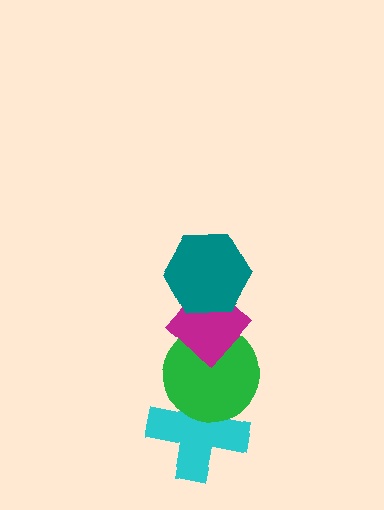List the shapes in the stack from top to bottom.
From top to bottom: the teal hexagon, the magenta diamond, the green circle, the cyan cross.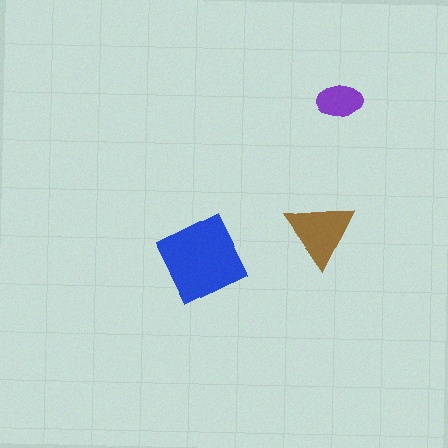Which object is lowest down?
The blue square is bottommost.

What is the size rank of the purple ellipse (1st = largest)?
3rd.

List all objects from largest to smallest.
The blue square, the brown triangle, the purple ellipse.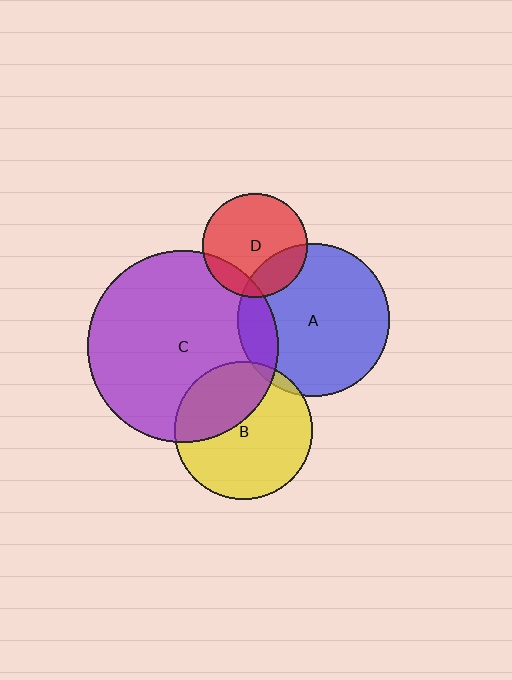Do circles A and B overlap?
Yes.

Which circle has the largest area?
Circle C (purple).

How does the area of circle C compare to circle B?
Approximately 1.9 times.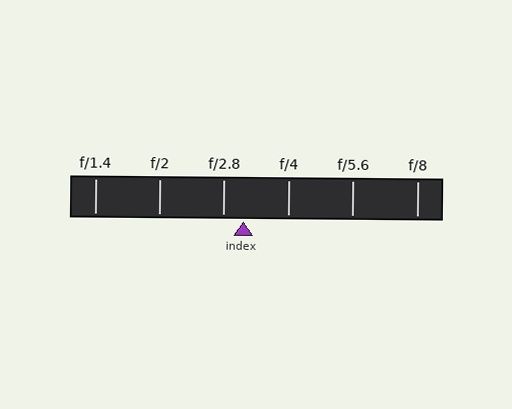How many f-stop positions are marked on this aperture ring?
There are 6 f-stop positions marked.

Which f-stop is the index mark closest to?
The index mark is closest to f/2.8.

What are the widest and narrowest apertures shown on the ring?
The widest aperture shown is f/1.4 and the narrowest is f/8.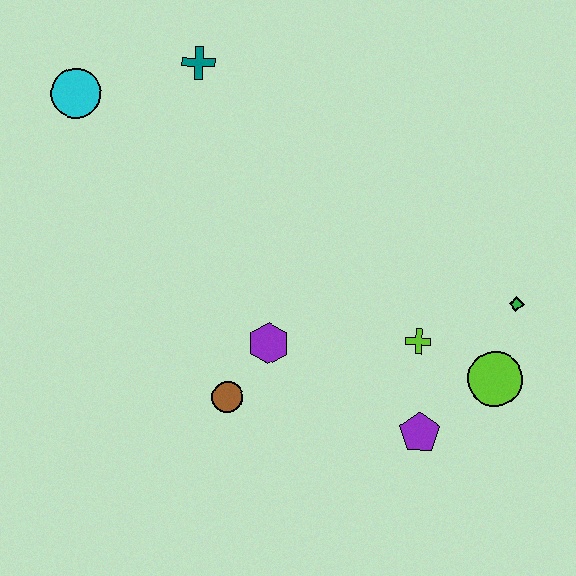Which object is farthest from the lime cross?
The cyan circle is farthest from the lime cross.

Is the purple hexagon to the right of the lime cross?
No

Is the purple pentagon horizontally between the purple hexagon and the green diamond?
Yes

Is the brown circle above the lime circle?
No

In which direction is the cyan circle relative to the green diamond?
The cyan circle is to the left of the green diamond.